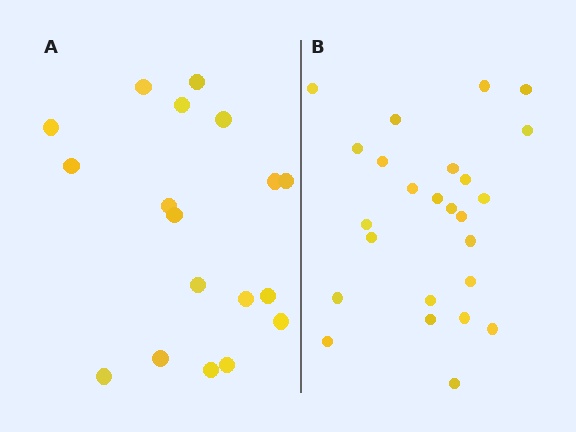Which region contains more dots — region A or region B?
Region B (the right region) has more dots.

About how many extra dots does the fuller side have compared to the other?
Region B has roughly 8 or so more dots than region A.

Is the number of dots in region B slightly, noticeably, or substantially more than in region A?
Region B has noticeably more, but not dramatically so. The ratio is roughly 1.4 to 1.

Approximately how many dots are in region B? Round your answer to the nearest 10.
About 20 dots. (The exact count is 25, which rounds to 20.)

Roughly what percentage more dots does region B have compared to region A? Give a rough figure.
About 40% more.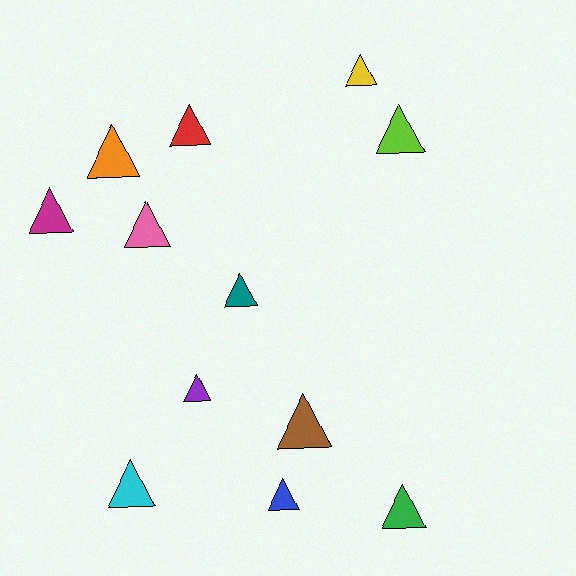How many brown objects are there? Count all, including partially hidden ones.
There is 1 brown object.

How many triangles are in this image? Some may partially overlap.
There are 12 triangles.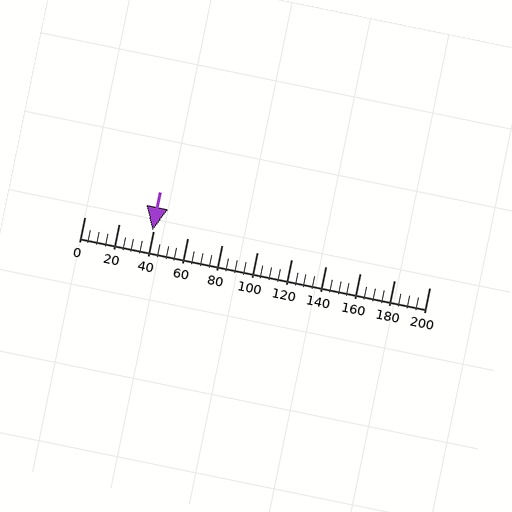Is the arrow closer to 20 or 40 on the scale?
The arrow is closer to 40.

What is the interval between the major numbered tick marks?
The major tick marks are spaced 20 units apart.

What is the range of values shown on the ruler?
The ruler shows values from 0 to 200.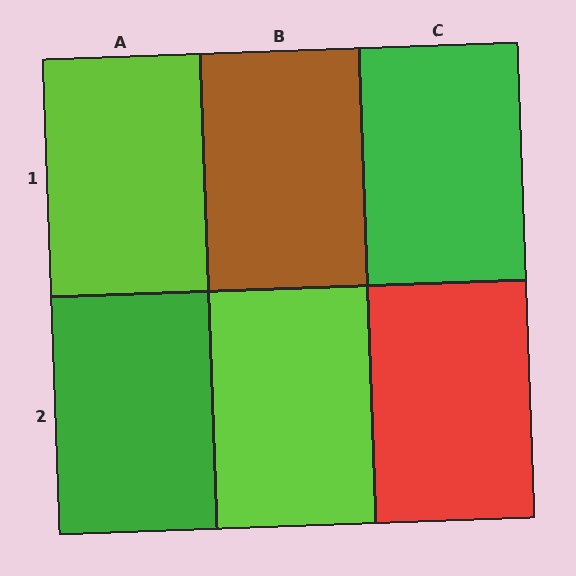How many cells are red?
1 cell is red.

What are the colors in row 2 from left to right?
Green, lime, red.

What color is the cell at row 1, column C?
Green.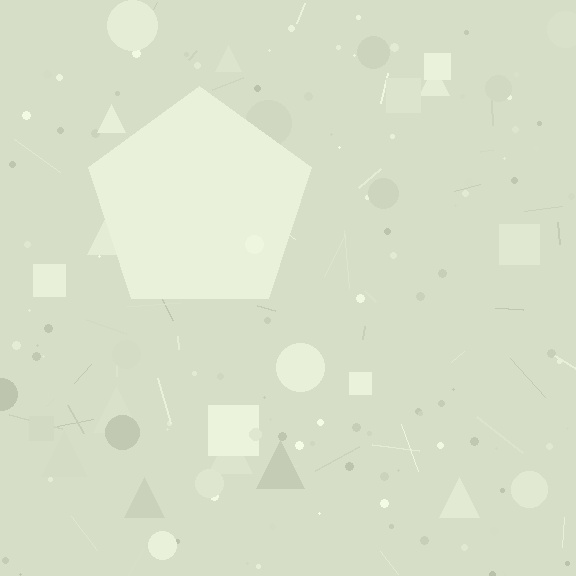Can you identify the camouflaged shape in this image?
The camouflaged shape is a pentagon.